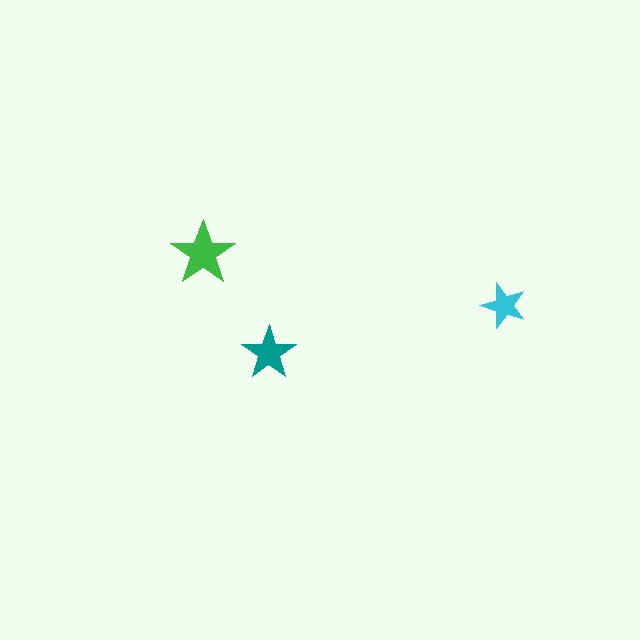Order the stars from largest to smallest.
the green one, the teal one, the cyan one.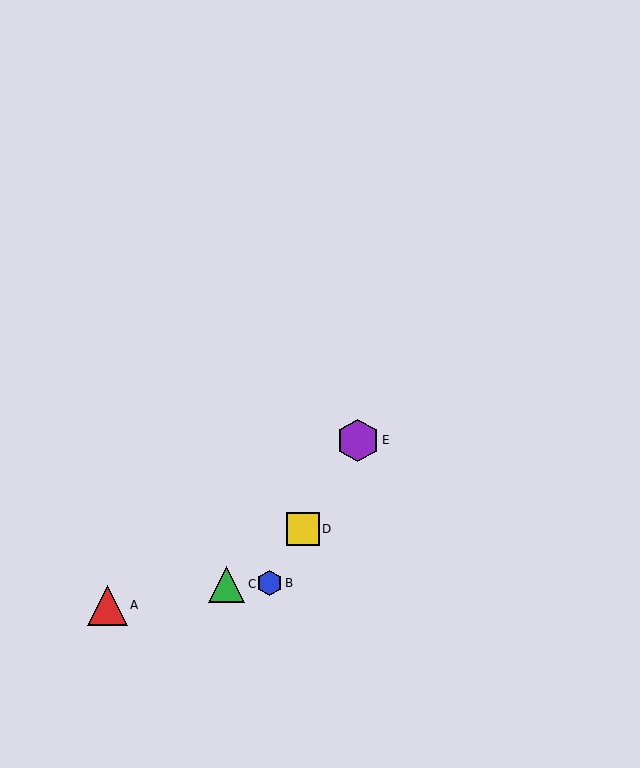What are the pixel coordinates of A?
Object A is at (108, 605).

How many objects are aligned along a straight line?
3 objects (B, D, E) are aligned along a straight line.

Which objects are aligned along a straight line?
Objects B, D, E are aligned along a straight line.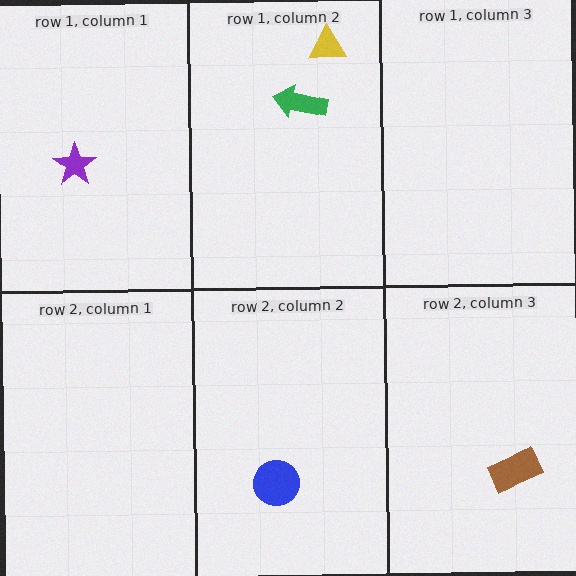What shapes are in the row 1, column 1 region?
The purple star.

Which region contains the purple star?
The row 1, column 1 region.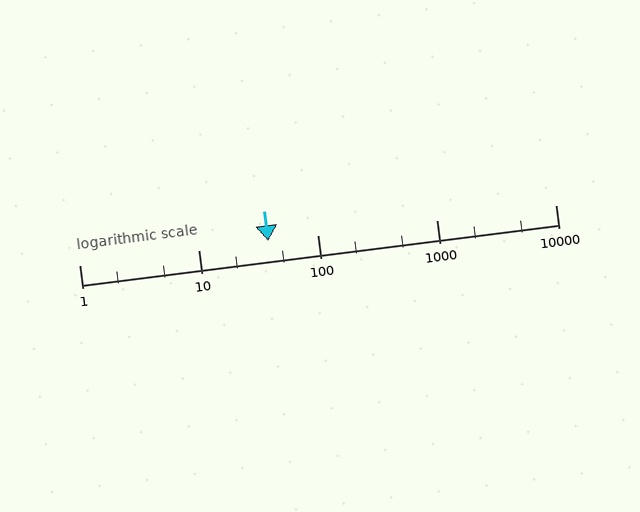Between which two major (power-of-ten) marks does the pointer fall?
The pointer is between 10 and 100.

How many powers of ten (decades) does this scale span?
The scale spans 4 decades, from 1 to 10000.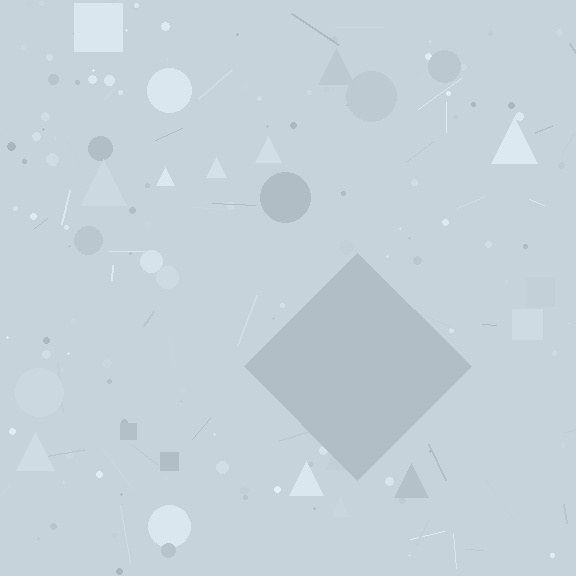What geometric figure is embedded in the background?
A diamond is embedded in the background.